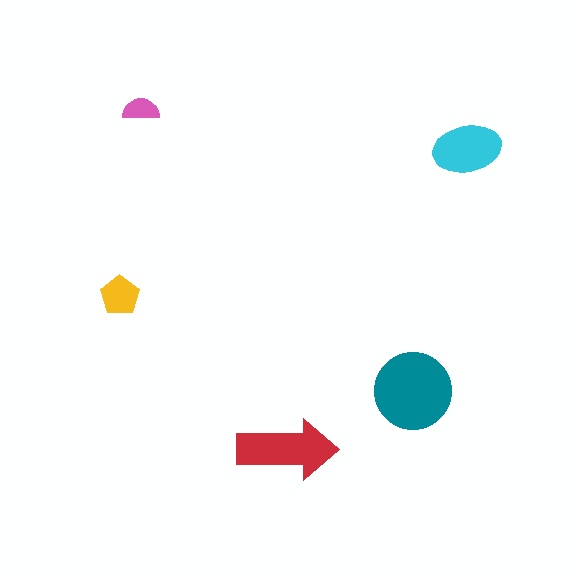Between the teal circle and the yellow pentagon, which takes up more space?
The teal circle.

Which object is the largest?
The teal circle.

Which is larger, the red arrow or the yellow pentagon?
The red arrow.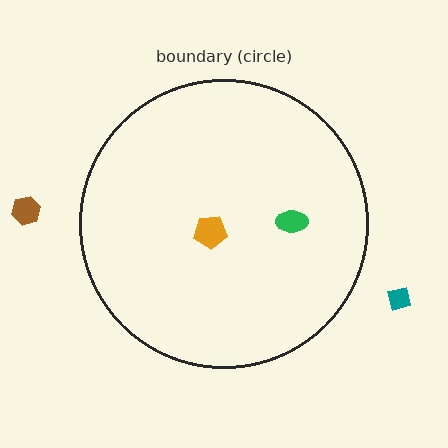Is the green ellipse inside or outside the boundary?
Inside.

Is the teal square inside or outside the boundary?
Outside.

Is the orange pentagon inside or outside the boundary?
Inside.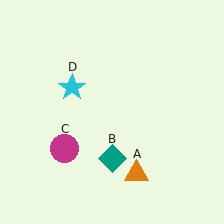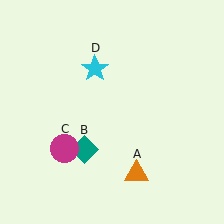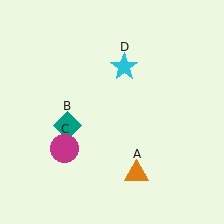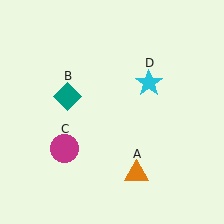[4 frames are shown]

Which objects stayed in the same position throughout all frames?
Orange triangle (object A) and magenta circle (object C) remained stationary.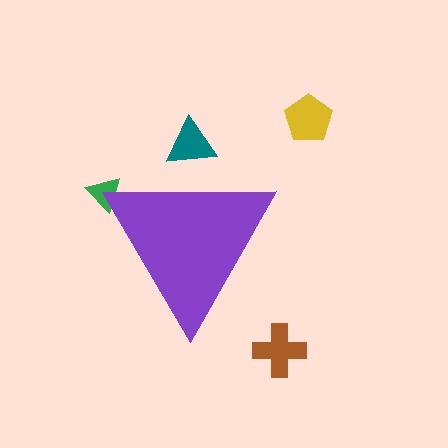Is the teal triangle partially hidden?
Yes, the teal triangle is partially hidden behind the purple triangle.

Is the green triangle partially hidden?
Yes, the green triangle is partially hidden behind the purple triangle.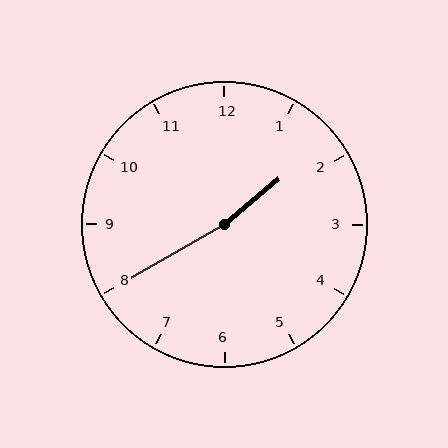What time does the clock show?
1:40.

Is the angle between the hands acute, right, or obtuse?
It is obtuse.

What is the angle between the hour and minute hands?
Approximately 170 degrees.